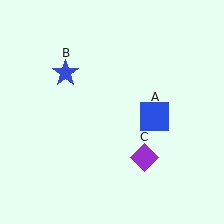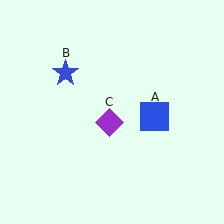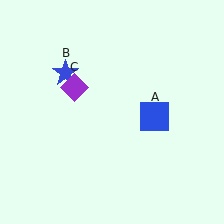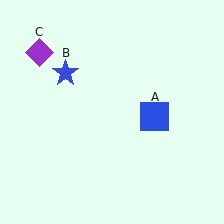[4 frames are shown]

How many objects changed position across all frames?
1 object changed position: purple diamond (object C).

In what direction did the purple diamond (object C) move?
The purple diamond (object C) moved up and to the left.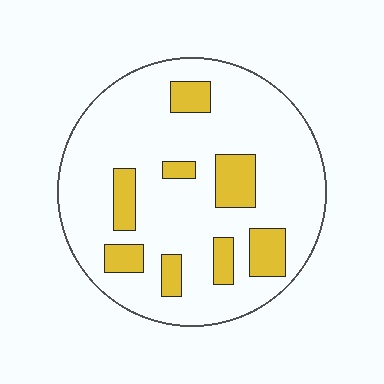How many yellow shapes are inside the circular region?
8.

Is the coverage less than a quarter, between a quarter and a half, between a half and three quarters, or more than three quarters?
Less than a quarter.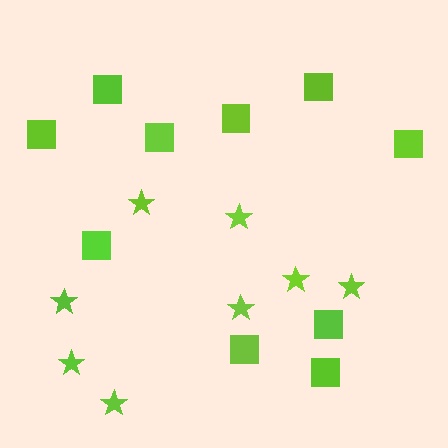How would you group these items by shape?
There are 2 groups: one group of stars (8) and one group of squares (10).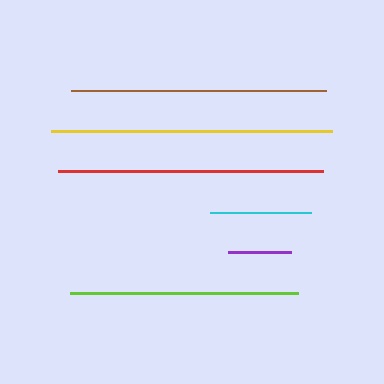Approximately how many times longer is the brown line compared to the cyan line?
The brown line is approximately 2.5 times the length of the cyan line.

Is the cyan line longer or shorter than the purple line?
The cyan line is longer than the purple line.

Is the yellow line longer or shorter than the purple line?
The yellow line is longer than the purple line.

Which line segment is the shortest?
The purple line is the shortest at approximately 63 pixels.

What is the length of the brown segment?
The brown segment is approximately 255 pixels long.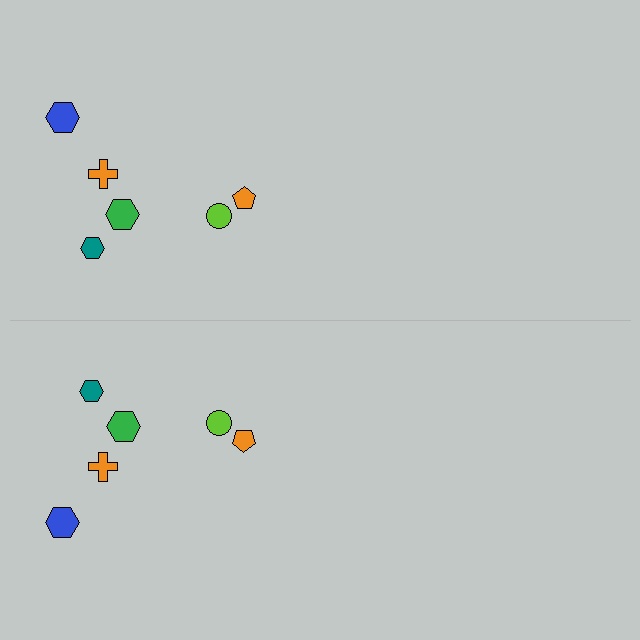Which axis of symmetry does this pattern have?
The pattern has a horizontal axis of symmetry running through the center of the image.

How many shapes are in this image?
There are 12 shapes in this image.